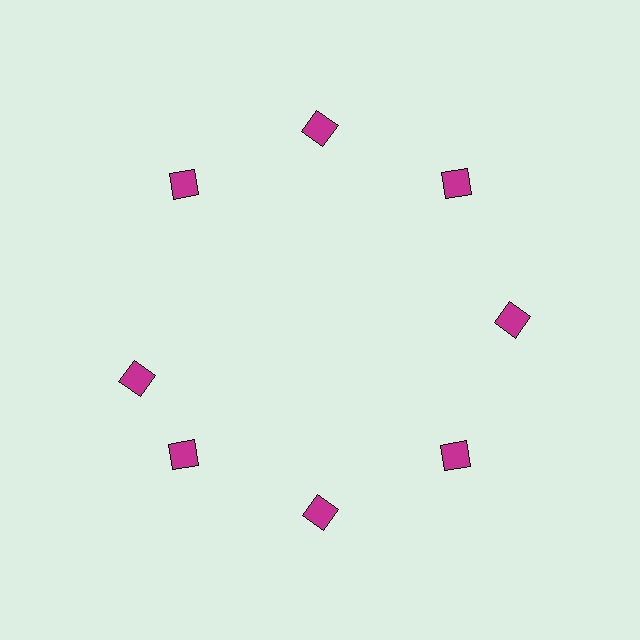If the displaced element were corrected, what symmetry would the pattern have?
It would have 8-fold rotational symmetry — the pattern would map onto itself every 45 degrees.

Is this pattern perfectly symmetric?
No. The 8 magenta squares are arranged in a ring, but one element near the 9 o'clock position is rotated out of alignment along the ring, breaking the 8-fold rotational symmetry.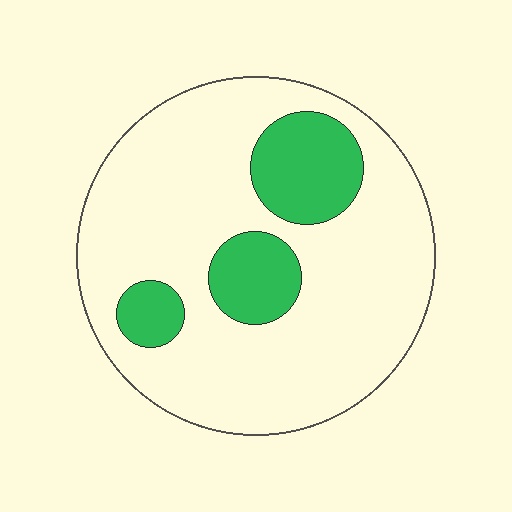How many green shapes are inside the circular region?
3.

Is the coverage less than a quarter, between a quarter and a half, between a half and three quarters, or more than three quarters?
Less than a quarter.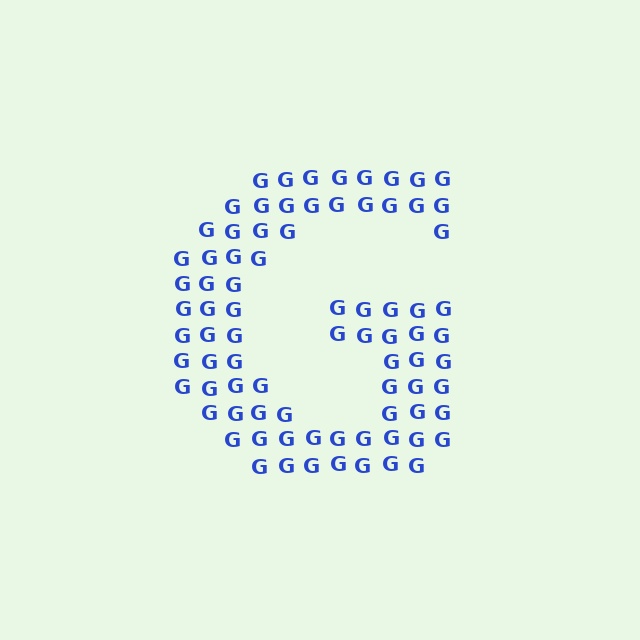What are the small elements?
The small elements are letter G's.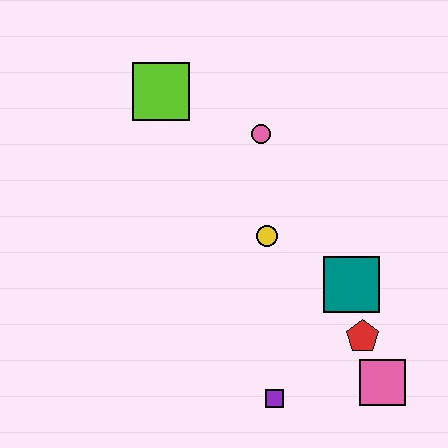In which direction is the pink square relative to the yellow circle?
The pink square is below the yellow circle.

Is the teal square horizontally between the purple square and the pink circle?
No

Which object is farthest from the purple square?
The lime square is farthest from the purple square.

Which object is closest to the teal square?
The red pentagon is closest to the teal square.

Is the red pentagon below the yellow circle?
Yes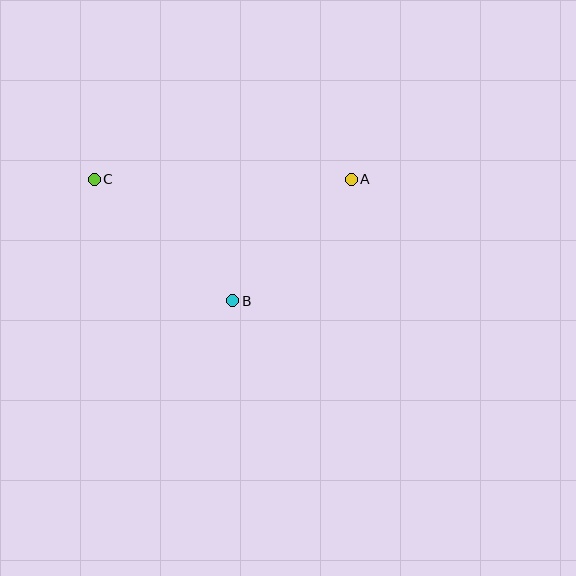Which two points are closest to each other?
Points A and B are closest to each other.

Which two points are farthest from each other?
Points A and C are farthest from each other.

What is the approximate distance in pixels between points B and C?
The distance between B and C is approximately 184 pixels.